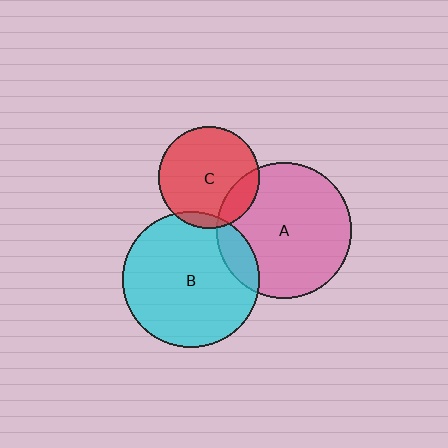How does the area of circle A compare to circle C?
Approximately 1.8 times.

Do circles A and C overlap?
Yes.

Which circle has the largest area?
Circle B (cyan).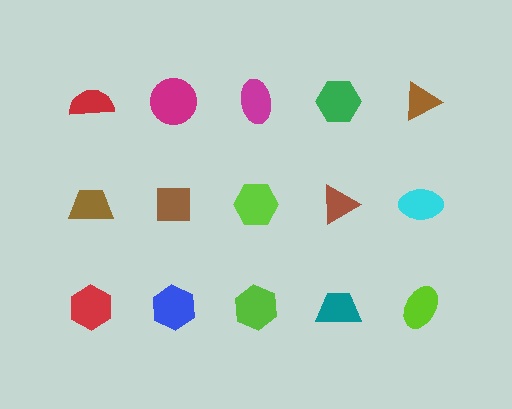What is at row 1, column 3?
A magenta ellipse.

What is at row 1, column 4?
A green hexagon.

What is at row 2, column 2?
A brown square.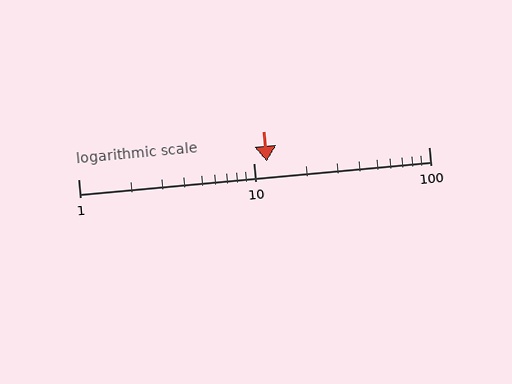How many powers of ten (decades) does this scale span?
The scale spans 2 decades, from 1 to 100.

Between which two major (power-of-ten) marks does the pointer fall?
The pointer is between 10 and 100.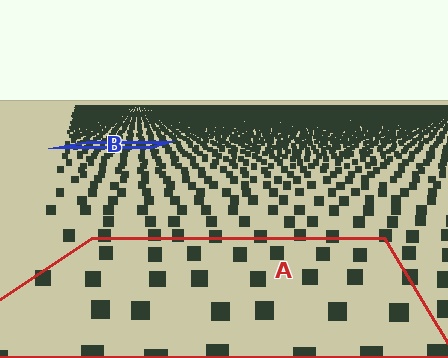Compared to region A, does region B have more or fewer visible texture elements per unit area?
Region B has more texture elements per unit area — they are packed more densely because it is farther away.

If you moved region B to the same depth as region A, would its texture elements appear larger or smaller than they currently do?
They would appear larger. At a closer depth, the same texture elements are projected at a bigger on-screen size.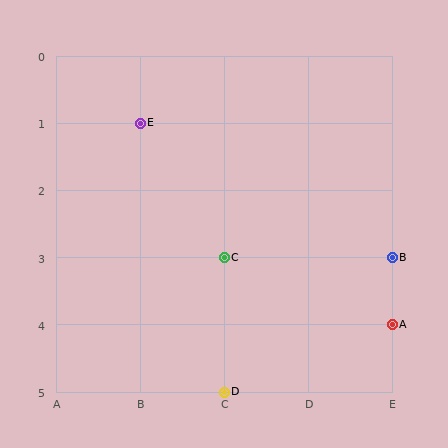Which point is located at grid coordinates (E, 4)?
Point A is at (E, 4).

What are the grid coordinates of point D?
Point D is at grid coordinates (C, 5).